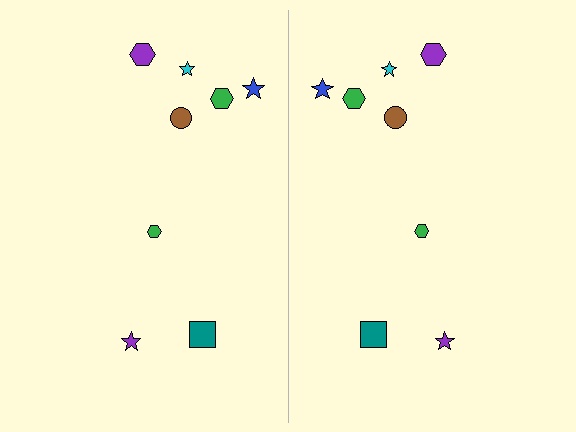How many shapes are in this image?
There are 16 shapes in this image.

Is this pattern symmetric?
Yes, this pattern has bilateral (reflection) symmetry.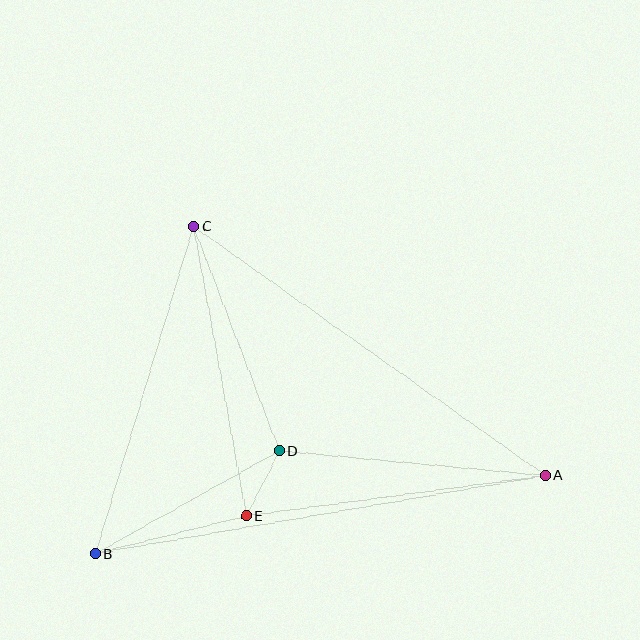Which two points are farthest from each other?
Points A and B are farthest from each other.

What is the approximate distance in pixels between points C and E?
The distance between C and E is approximately 294 pixels.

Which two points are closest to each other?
Points D and E are closest to each other.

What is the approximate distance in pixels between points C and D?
The distance between C and D is approximately 240 pixels.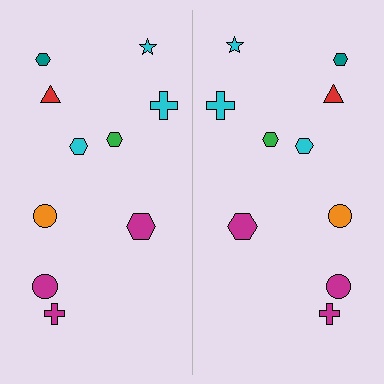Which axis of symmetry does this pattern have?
The pattern has a vertical axis of symmetry running through the center of the image.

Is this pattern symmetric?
Yes, this pattern has bilateral (reflection) symmetry.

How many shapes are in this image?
There are 20 shapes in this image.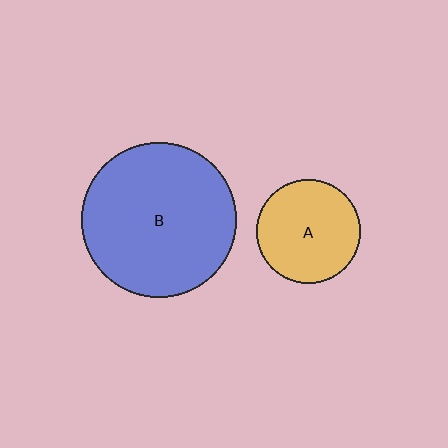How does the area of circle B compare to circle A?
Approximately 2.2 times.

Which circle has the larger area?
Circle B (blue).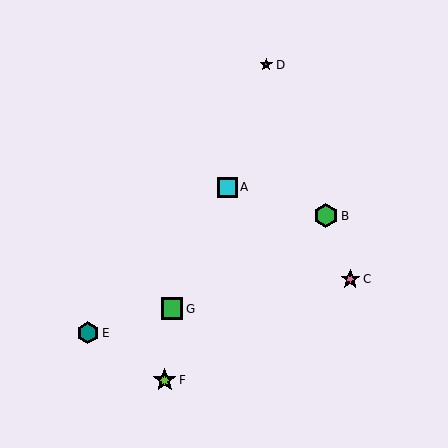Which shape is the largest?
The green hexagon (labeled B) is the largest.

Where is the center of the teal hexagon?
The center of the teal hexagon is at (88, 333).